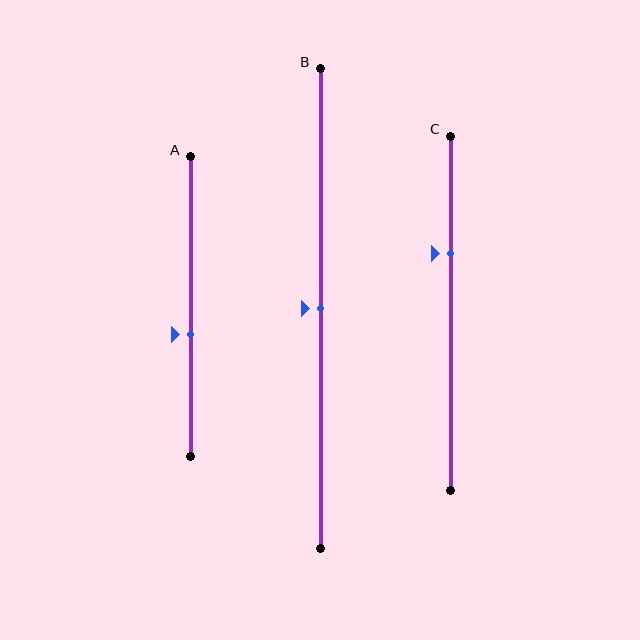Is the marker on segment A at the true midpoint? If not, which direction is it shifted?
No, the marker on segment A is shifted downward by about 9% of the segment length.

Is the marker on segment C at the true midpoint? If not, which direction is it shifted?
No, the marker on segment C is shifted upward by about 17% of the segment length.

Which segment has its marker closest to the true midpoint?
Segment B has its marker closest to the true midpoint.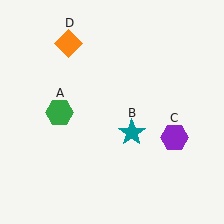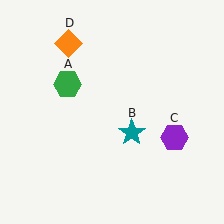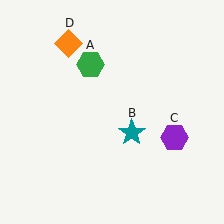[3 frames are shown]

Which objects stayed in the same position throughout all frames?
Teal star (object B) and purple hexagon (object C) and orange diamond (object D) remained stationary.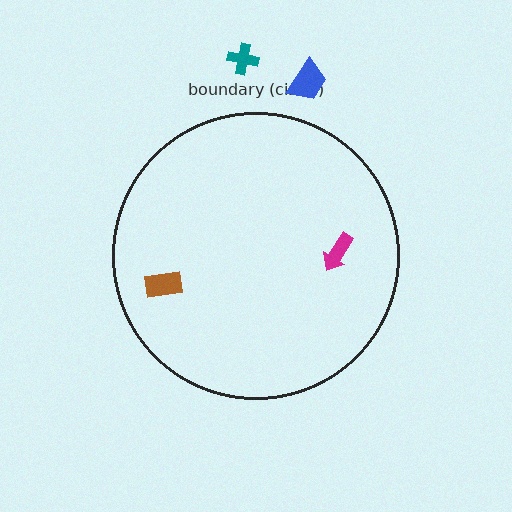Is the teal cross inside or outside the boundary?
Outside.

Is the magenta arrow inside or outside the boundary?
Inside.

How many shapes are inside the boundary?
2 inside, 2 outside.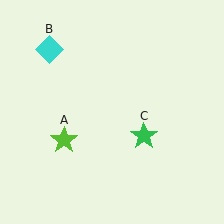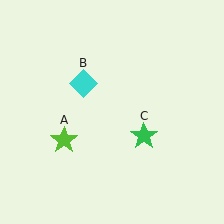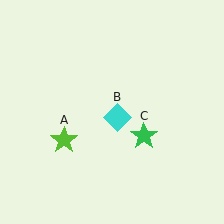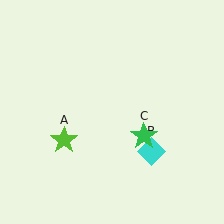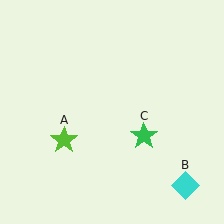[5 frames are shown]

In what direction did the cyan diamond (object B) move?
The cyan diamond (object B) moved down and to the right.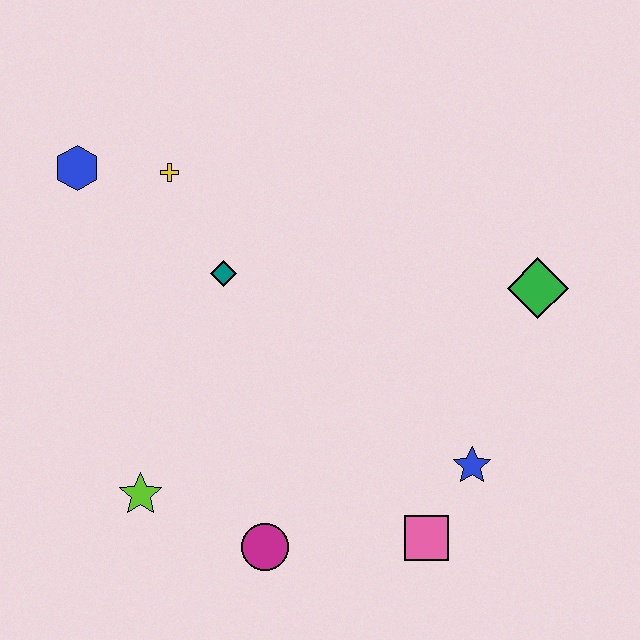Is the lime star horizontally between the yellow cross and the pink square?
No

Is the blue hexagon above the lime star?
Yes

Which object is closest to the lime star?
The magenta circle is closest to the lime star.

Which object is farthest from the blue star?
The blue hexagon is farthest from the blue star.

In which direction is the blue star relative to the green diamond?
The blue star is below the green diamond.